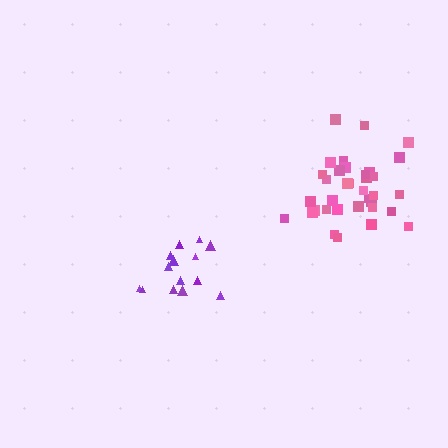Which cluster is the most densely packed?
Pink.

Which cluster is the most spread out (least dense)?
Purple.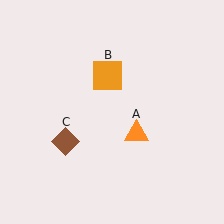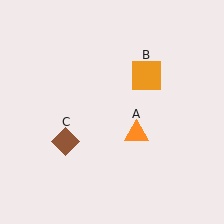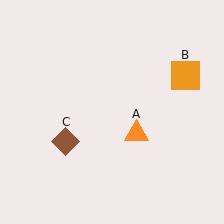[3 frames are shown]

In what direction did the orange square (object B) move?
The orange square (object B) moved right.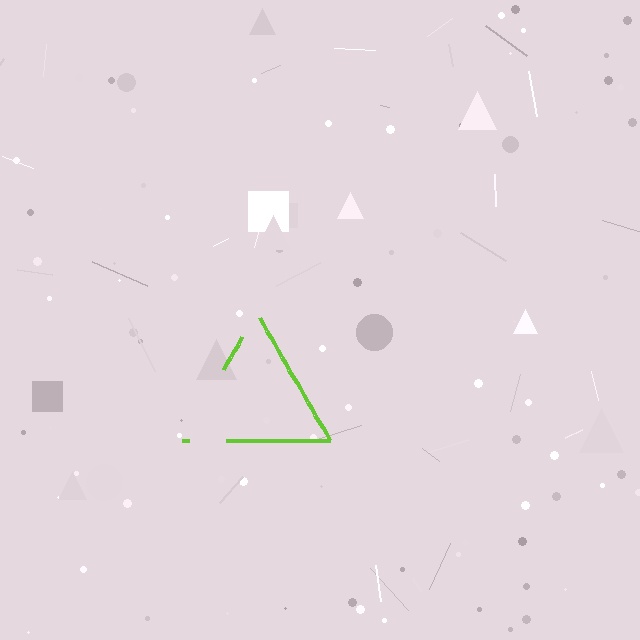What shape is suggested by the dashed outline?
The dashed outline suggests a triangle.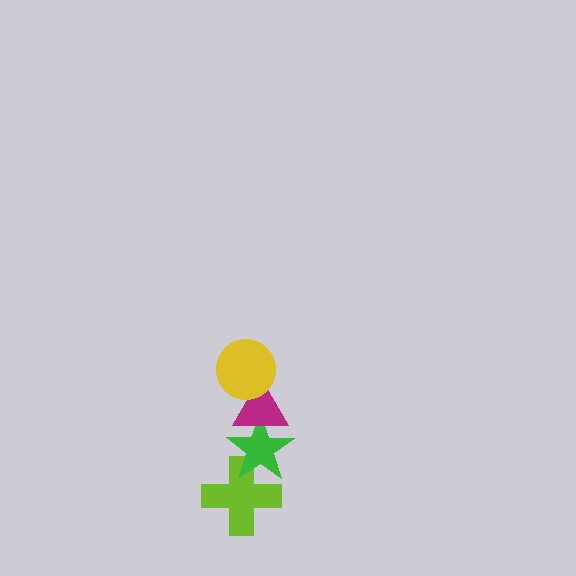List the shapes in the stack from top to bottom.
From top to bottom: the yellow circle, the magenta triangle, the green star, the lime cross.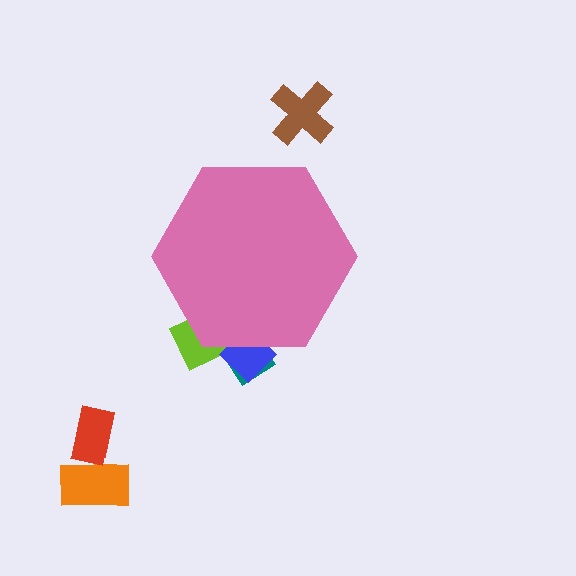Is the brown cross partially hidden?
No, the brown cross is fully visible.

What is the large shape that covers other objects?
A pink hexagon.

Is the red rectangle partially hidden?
No, the red rectangle is fully visible.